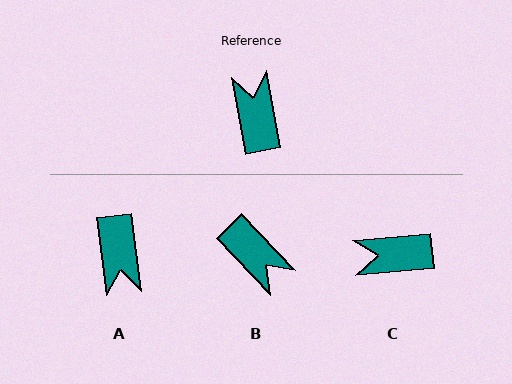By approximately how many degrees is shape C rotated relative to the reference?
Approximately 85 degrees counter-clockwise.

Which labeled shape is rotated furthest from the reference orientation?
A, about 176 degrees away.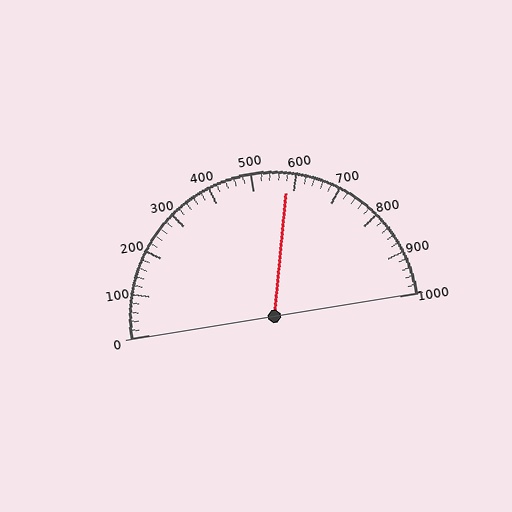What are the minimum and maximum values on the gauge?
The gauge ranges from 0 to 1000.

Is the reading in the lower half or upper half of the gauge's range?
The reading is in the upper half of the range (0 to 1000).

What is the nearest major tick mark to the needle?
The nearest major tick mark is 600.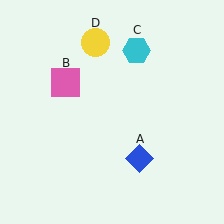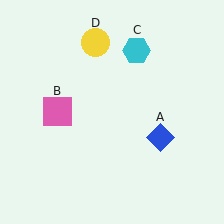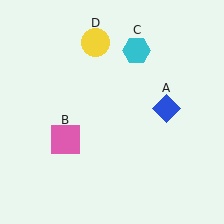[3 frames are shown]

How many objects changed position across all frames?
2 objects changed position: blue diamond (object A), pink square (object B).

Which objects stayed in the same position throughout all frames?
Cyan hexagon (object C) and yellow circle (object D) remained stationary.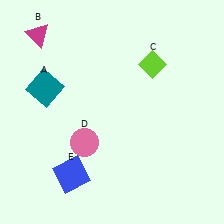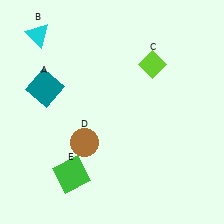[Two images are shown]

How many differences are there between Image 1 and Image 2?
There are 3 differences between the two images.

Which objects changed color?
B changed from magenta to cyan. D changed from pink to brown. E changed from blue to green.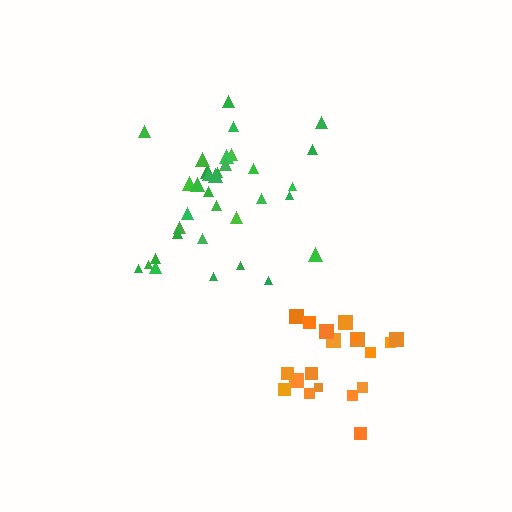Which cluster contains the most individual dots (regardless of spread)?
Green (34).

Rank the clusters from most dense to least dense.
orange, green.